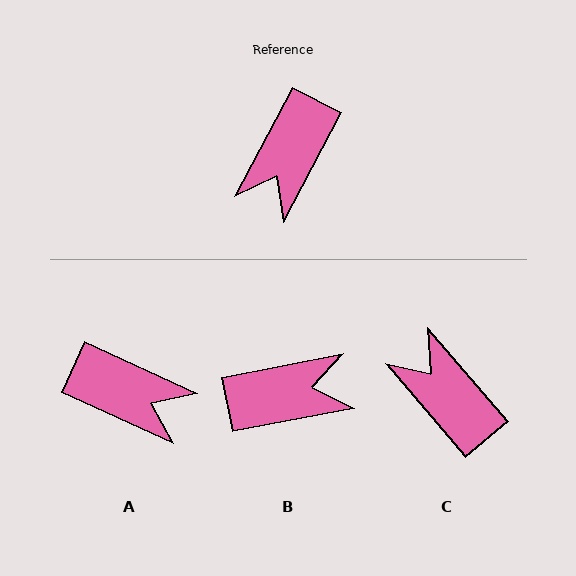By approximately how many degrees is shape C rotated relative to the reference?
Approximately 112 degrees clockwise.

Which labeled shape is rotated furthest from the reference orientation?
B, about 129 degrees away.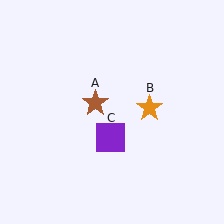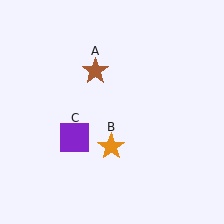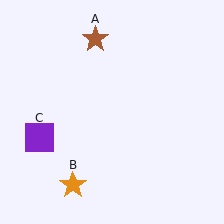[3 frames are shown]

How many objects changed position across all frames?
3 objects changed position: brown star (object A), orange star (object B), purple square (object C).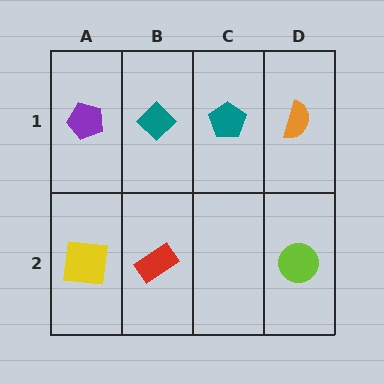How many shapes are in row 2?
3 shapes.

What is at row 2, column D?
A lime circle.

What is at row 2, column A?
A yellow square.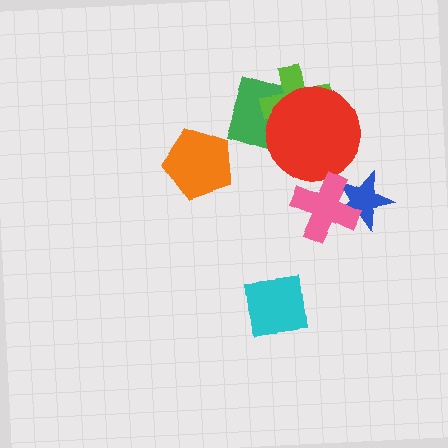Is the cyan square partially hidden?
No, no other shape covers it.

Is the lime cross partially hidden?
Yes, it is partially covered by another shape.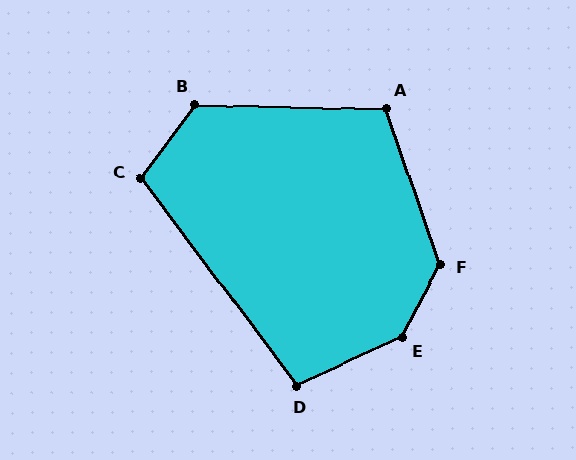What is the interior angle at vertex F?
Approximately 133 degrees (obtuse).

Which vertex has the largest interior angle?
E, at approximately 143 degrees.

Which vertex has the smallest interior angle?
D, at approximately 102 degrees.